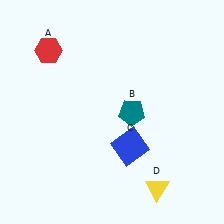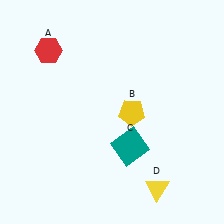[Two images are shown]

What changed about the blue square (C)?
In Image 1, C is blue. In Image 2, it changed to teal.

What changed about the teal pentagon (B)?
In Image 1, B is teal. In Image 2, it changed to yellow.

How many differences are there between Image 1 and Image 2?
There are 2 differences between the two images.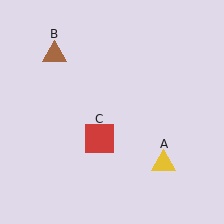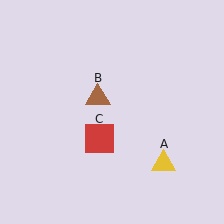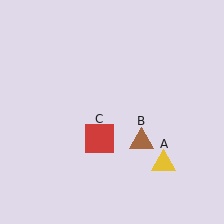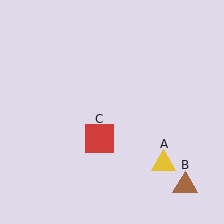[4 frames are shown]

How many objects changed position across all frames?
1 object changed position: brown triangle (object B).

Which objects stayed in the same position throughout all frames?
Yellow triangle (object A) and red square (object C) remained stationary.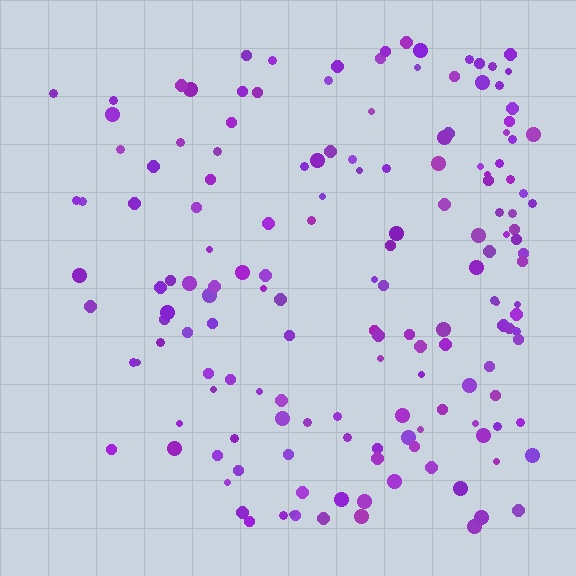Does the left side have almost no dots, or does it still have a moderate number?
Still a moderate number, just noticeably fewer than the right.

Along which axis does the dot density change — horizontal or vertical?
Horizontal.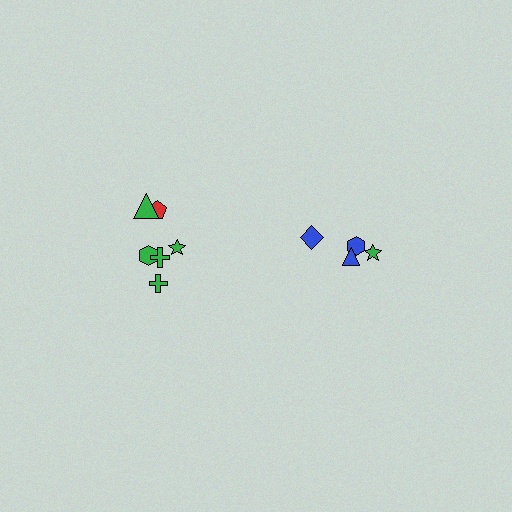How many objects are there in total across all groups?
There are 10 objects.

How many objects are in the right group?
There are 4 objects.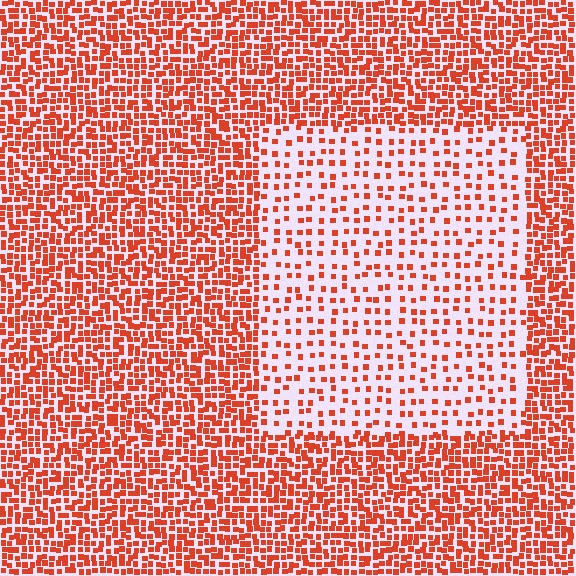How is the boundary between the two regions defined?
The boundary is defined by a change in element density (approximately 2.6x ratio). All elements are the same color, size, and shape.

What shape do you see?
I see a rectangle.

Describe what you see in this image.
The image contains small red elements arranged at two different densities. A rectangle-shaped region is visible where the elements are less densely packed than the surrounding area.